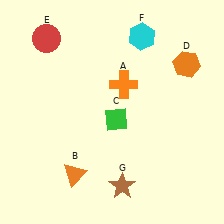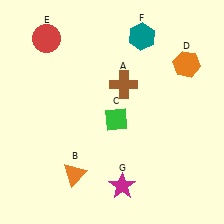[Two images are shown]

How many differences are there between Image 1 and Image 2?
There are 3 differences between the two images.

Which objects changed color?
A changed from orange to brown. F changed from cyan to teal. G changed from brown to magenta.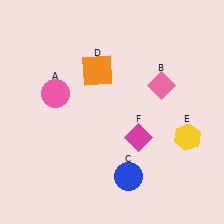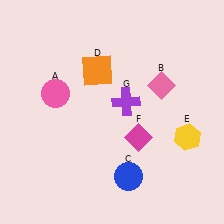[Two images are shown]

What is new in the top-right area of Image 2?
A purple cross (G) was added in the top-right area of Image 2.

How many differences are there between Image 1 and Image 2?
There is 1 difference between the two images.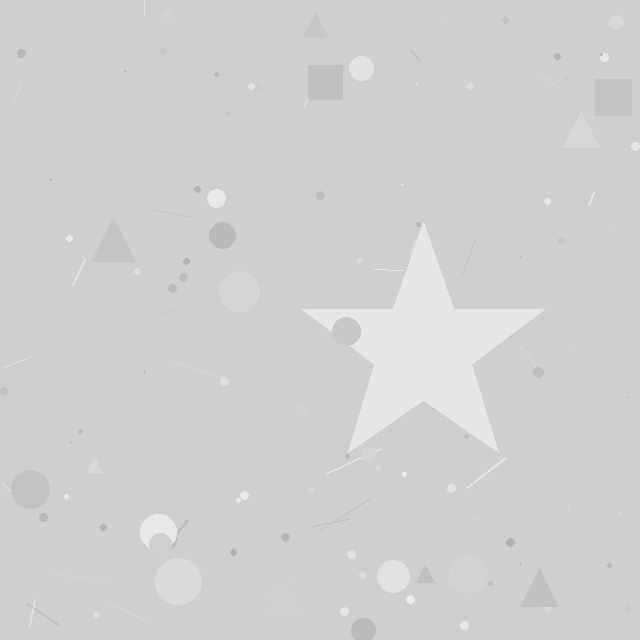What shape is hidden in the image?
A star is hidden in the image.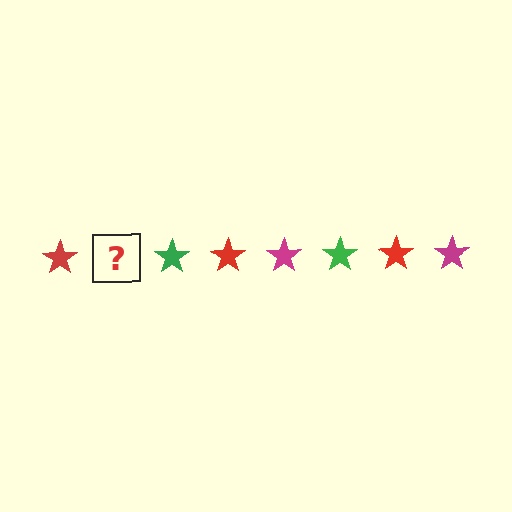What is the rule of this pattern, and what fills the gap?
The rule is that the pattern cycles through red, magenta, green stars. The gap should be filled with a magenta star.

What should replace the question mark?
The question mark should be replaced with a magenta star.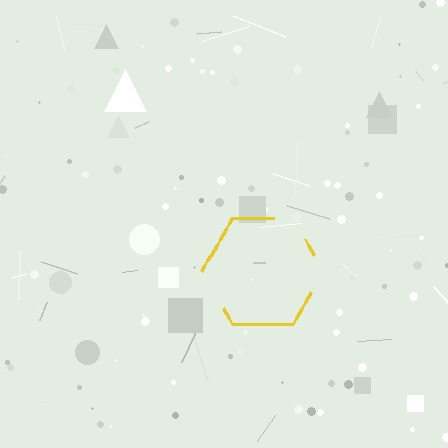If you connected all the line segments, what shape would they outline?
They would outline a hexagon.